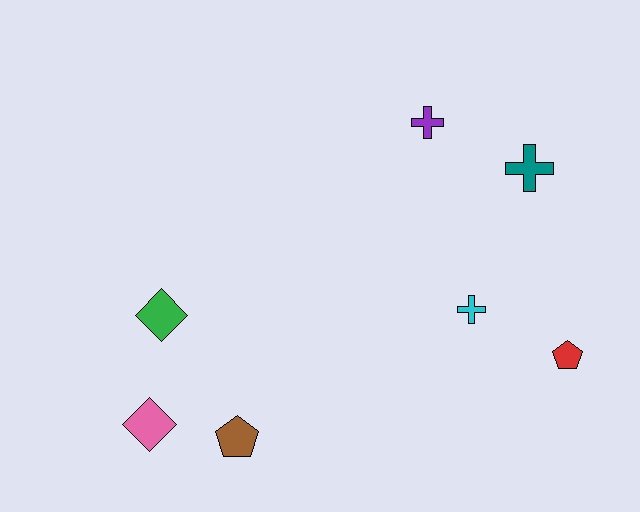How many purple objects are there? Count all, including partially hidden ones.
There is 1 purple object.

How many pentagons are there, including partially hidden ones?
There are 2 pentagons.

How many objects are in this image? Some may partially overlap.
There are 7 objects.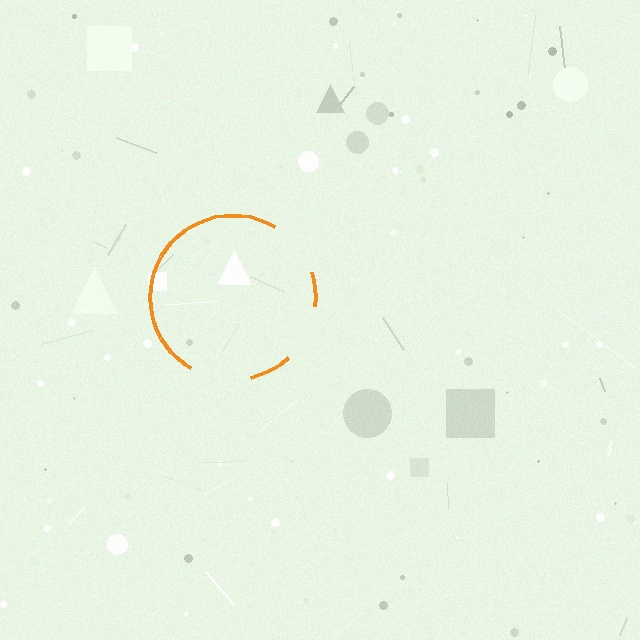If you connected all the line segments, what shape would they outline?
They would outline a circle.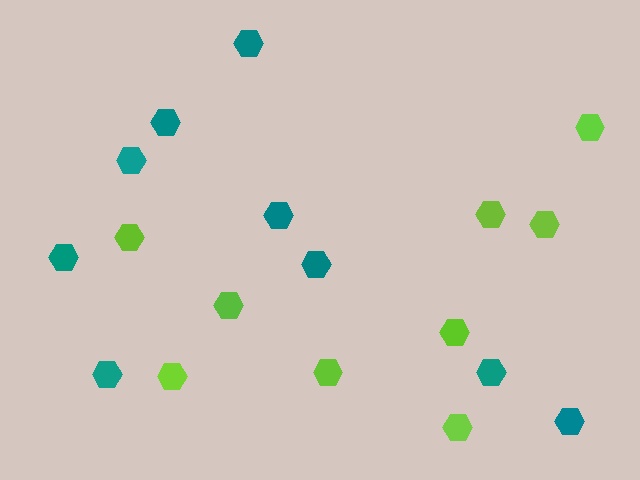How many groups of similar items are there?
There are 2 groups: one group of lime hexagons (9) and one group of teal hexagons (9).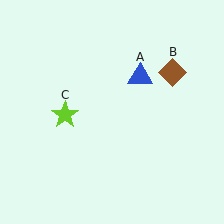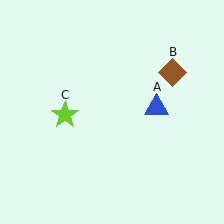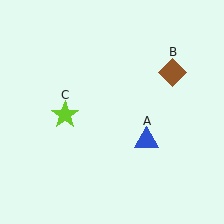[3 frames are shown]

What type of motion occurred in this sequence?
The blue triangle (object A) rotated clockwise around the center of the scene.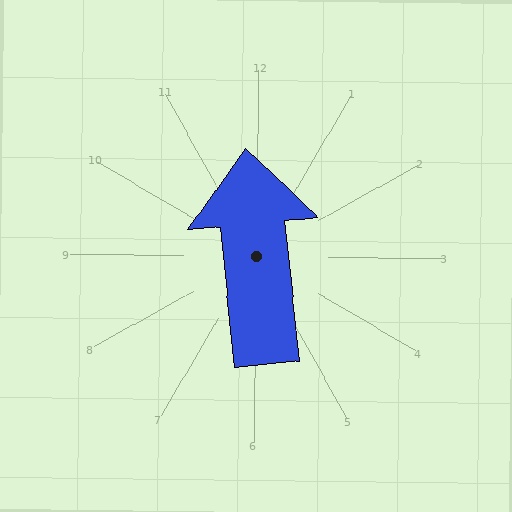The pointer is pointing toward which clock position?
Roughly 12 o'clock.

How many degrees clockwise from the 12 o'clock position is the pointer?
Approximately 354 degrees.